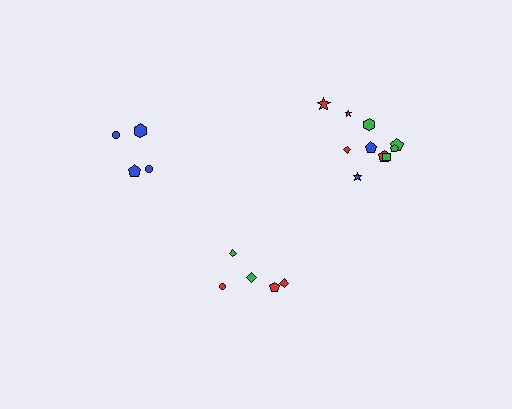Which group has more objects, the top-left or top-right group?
The top-right group.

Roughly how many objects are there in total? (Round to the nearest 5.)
Roughly 20 objects in total.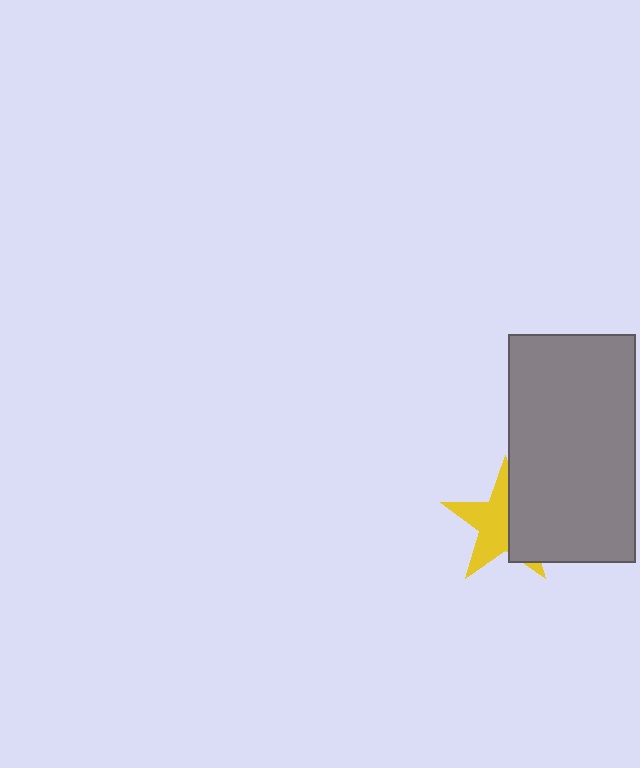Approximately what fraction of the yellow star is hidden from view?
Roughly 44% of the yellow star is hidden behind the gray rectangle.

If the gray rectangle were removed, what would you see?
You would see the complete yellow star.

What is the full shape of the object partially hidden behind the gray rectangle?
The partially hidden object is a yellow star.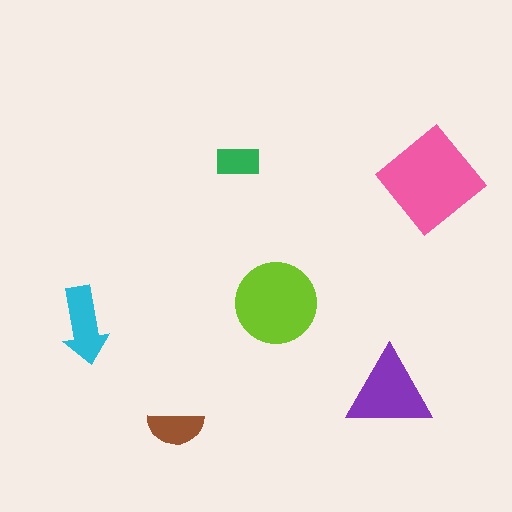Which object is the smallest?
The green rectangle.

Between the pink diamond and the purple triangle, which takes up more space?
The pink diamond.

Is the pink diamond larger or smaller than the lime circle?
Larger.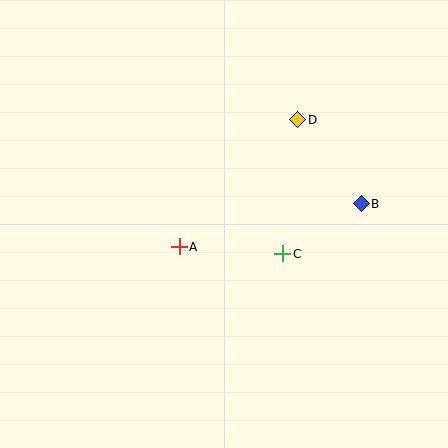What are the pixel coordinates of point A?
Point A is at (179, 247).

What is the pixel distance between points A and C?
The distance between A and C is 103 pixels.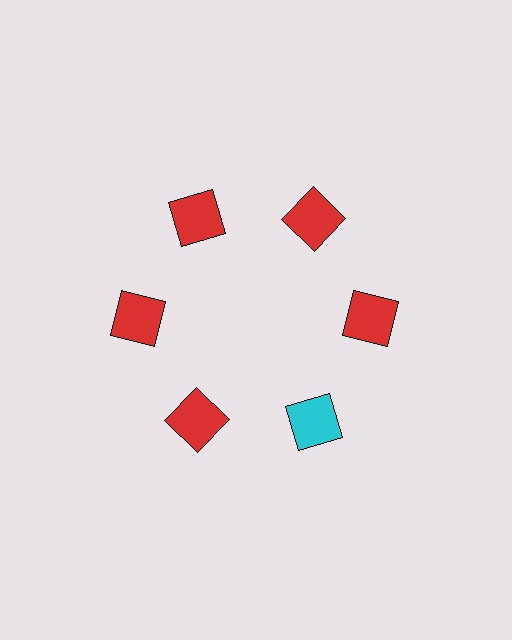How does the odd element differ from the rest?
It has a different color: cyan instead of red.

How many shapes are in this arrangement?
There are 6 shapes arranged in a ring pattern.